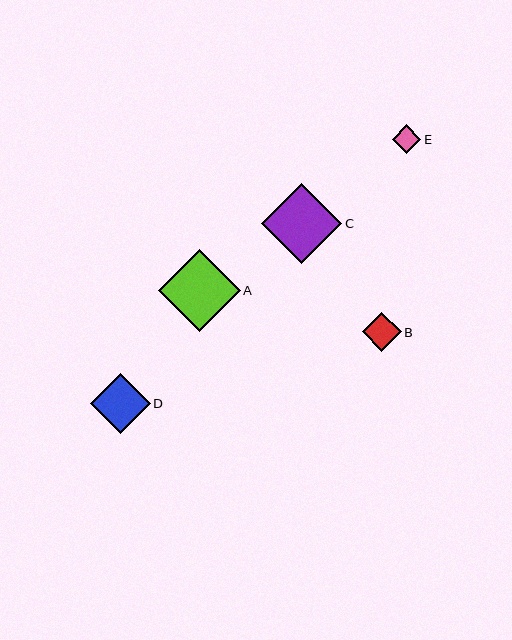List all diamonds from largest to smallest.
From largest to smallest: A, C, D, B, E.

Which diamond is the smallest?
Diamond E is the smallest with a size of approximately 29 pixels.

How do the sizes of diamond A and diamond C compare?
Diamond A and diamond C are approximately the same size.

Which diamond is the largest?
Diamond A is the largest with a size of approximately 82 pixels.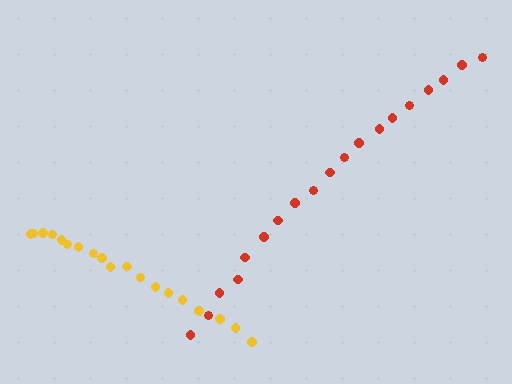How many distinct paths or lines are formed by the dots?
There are 2 distinct paths.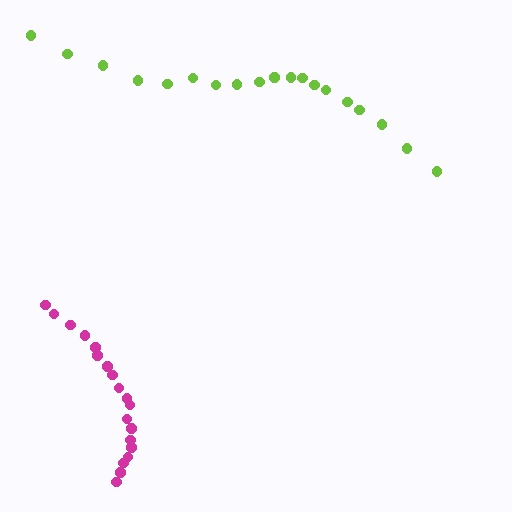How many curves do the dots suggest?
There are 2 distinct paths.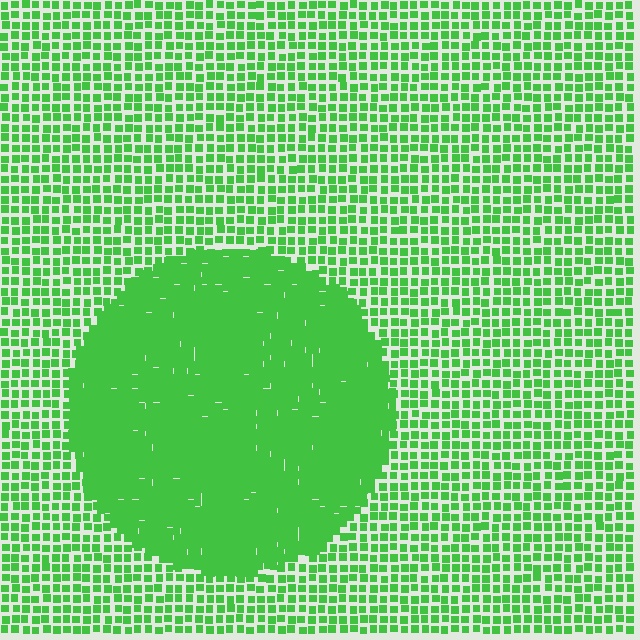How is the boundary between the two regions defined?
The boundary is defined by a change in element density (approximately 2.2x ratio). All elements are the same color, size, and shape.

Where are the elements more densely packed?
The elements are more densely packed inside the circle boundary.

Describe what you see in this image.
The image contains small green elements arranged at two different densities. A circle-shaped region is visible where the elements are more densely packed than the surrounding area.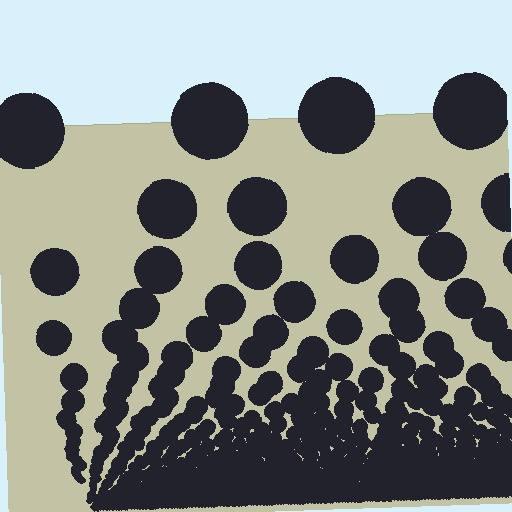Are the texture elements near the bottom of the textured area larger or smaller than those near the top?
Smaller. The gradient is inverted — elements near the bottom are smaller and denser.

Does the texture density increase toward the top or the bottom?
Density increases toward the bottom.